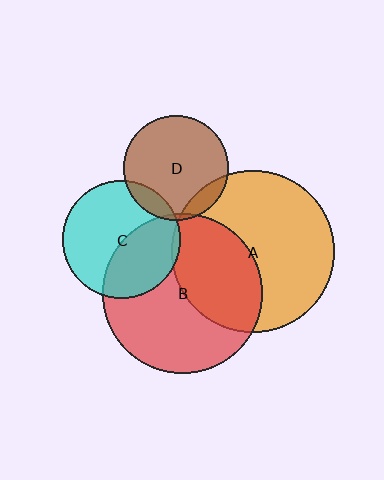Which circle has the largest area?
Circle A (orange).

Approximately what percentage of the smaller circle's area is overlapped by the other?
Approximately 5%.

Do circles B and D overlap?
Yes.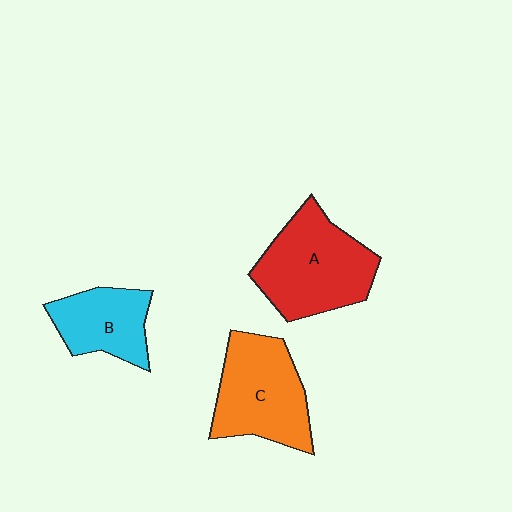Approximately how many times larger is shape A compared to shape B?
Approximately 1.6 times.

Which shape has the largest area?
Shape A (red).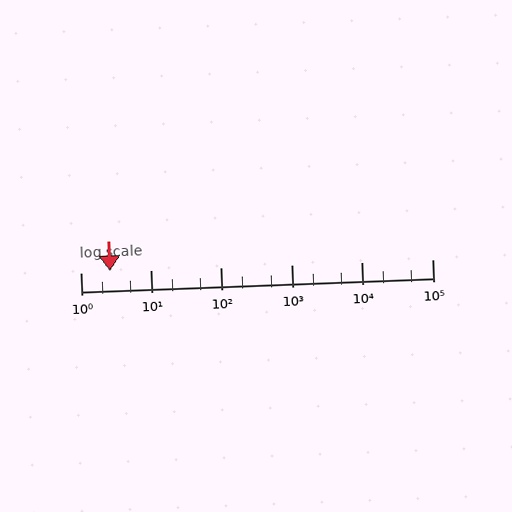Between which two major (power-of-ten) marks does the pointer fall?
The pointer is between 1 and 10.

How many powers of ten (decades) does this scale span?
The scale spans 5 decades, from 1 to 100000.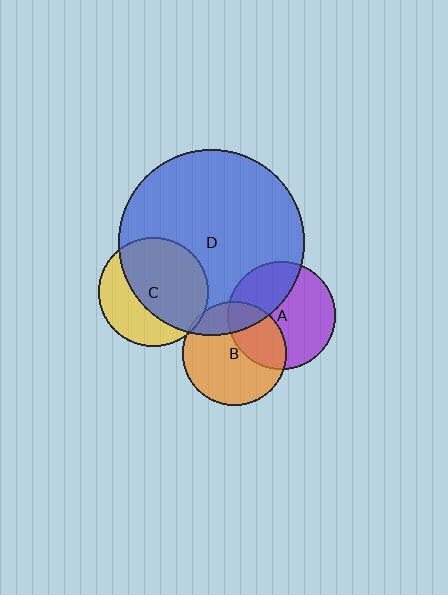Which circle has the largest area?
Circle D (blue).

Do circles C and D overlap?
Yes.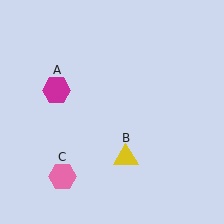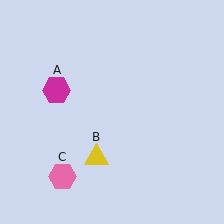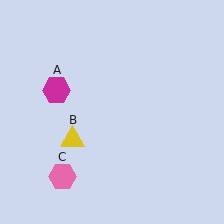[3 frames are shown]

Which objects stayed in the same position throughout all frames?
Magenta hexagon (object A) and pink hexagon (object C) remained stationary.